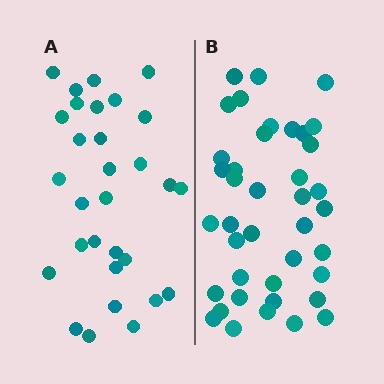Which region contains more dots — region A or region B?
Region B (the right region) has more dots.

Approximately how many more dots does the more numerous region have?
Region B has roughly 10 or so more dots than region A.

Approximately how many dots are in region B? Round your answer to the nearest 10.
About 40 dots.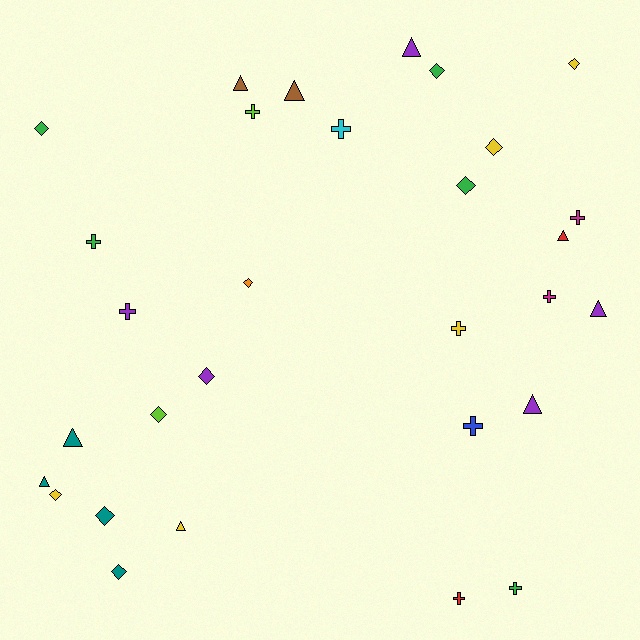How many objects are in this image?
There are 30 objects.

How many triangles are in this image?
There are 9 triangles.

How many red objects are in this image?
There are 2 red objects.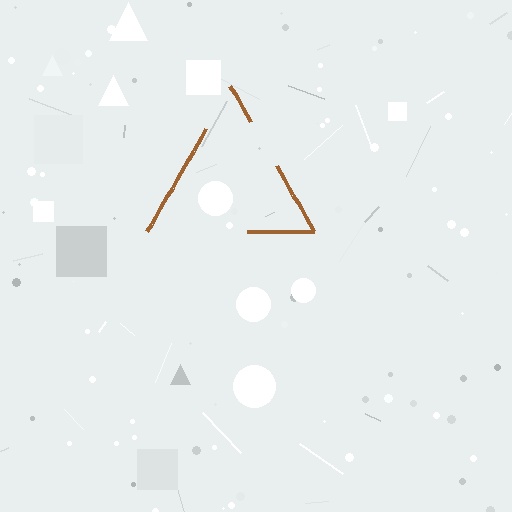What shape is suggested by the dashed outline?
The dashed outline suggests a triangle.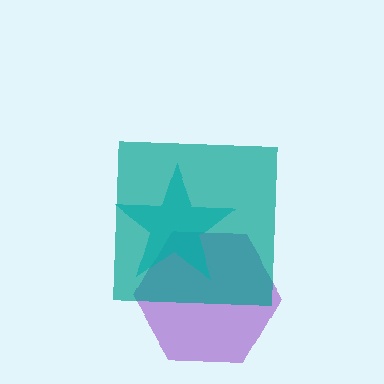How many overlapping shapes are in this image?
There are 3 overlapping shapes in the image.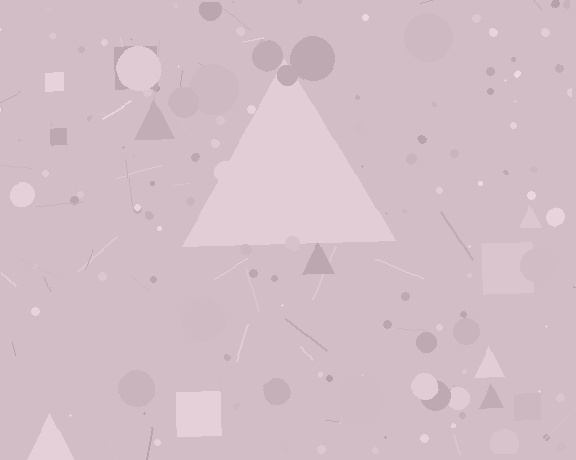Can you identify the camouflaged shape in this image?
The camouflaged shape is a triangle.